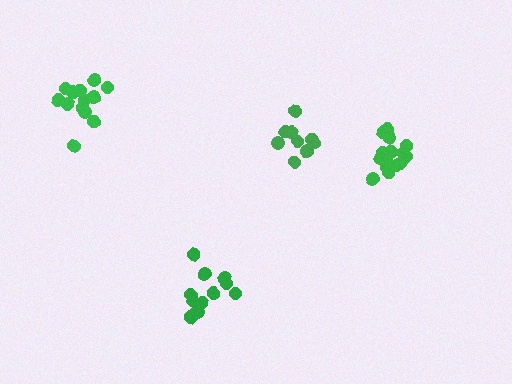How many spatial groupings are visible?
There are 4 spatial groupings.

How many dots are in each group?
Group 1: 10 dots, Group 2: 14 dots, Group 3: 12 dots, Group 4: 15 dots (51 total).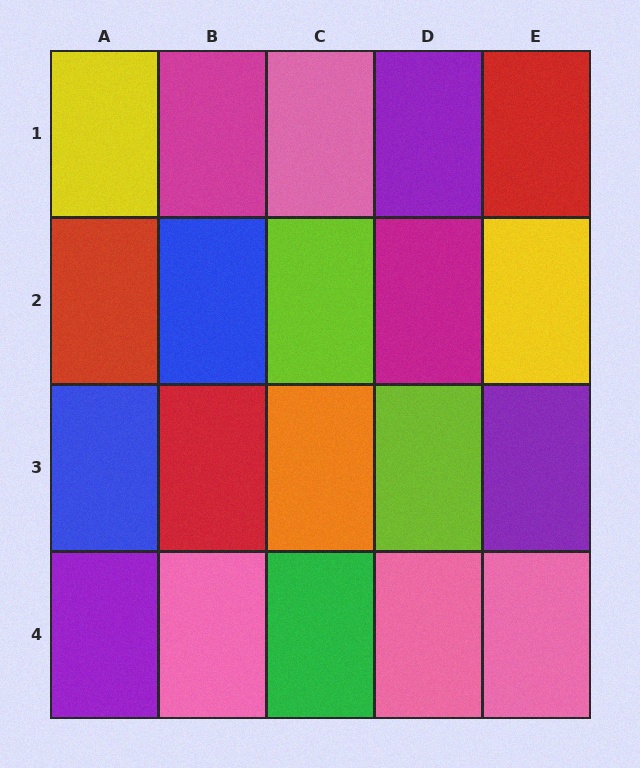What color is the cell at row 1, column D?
Purple.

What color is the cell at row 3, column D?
Lime.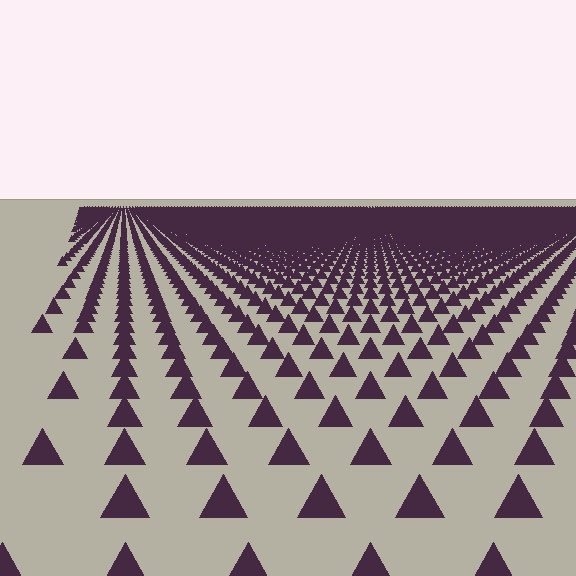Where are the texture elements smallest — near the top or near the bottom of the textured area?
Near the top.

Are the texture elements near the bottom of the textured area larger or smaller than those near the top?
Larger. Near the bottom, elements are closer to the viewer and appear at a bigger on-screen size.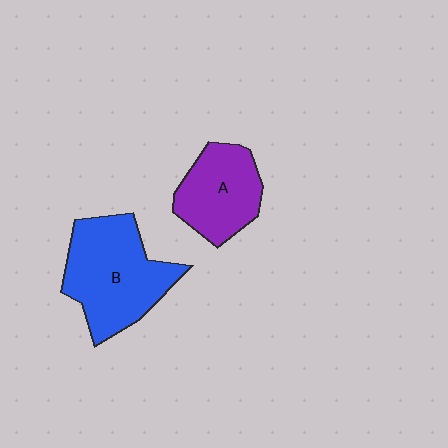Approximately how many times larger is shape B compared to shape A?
Approximately 1.4 times.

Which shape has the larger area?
Shape B (blue).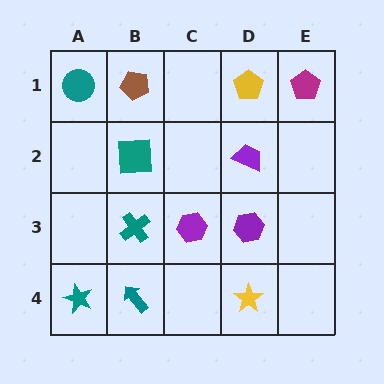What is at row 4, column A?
A teal star.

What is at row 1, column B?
A brown pentagon.